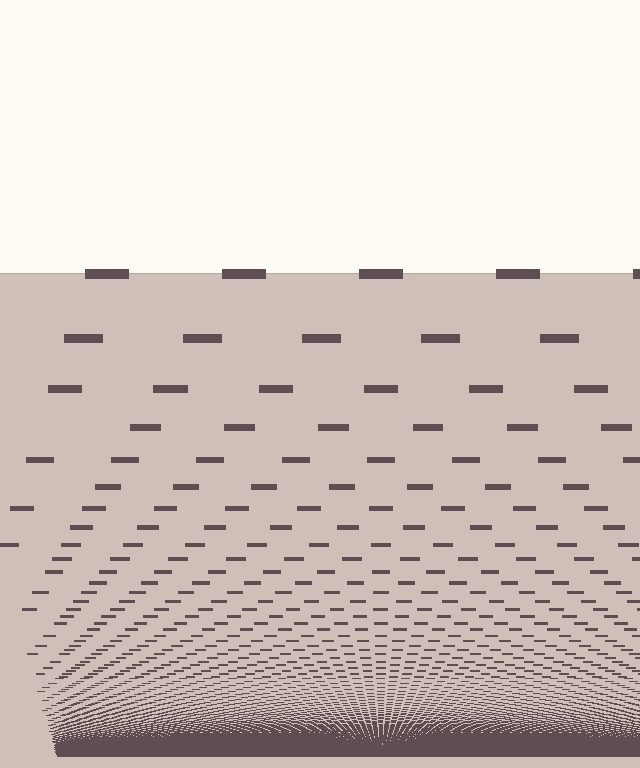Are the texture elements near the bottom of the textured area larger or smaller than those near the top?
Smaller. The gradient is inverted — elements near the bottom are smaller and denser.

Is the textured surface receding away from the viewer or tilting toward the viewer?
The surface appears to tilt toward the viewer. Texture elements get larger and sparser toward the top.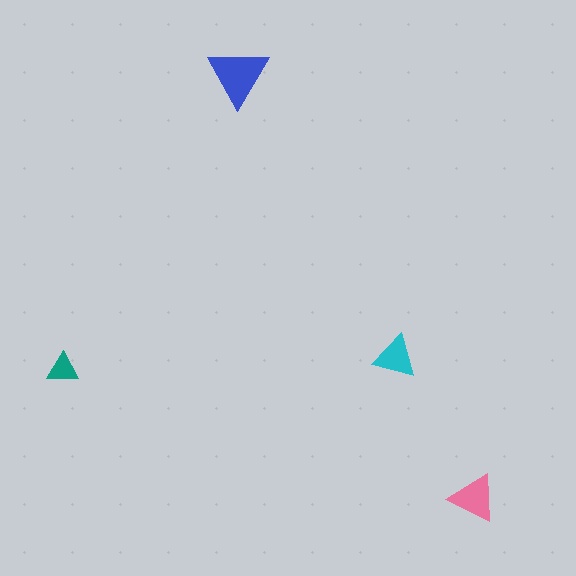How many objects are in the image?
There are 4 objects in the image.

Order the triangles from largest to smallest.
the blue one, the pink one, the cyan one, the teal one.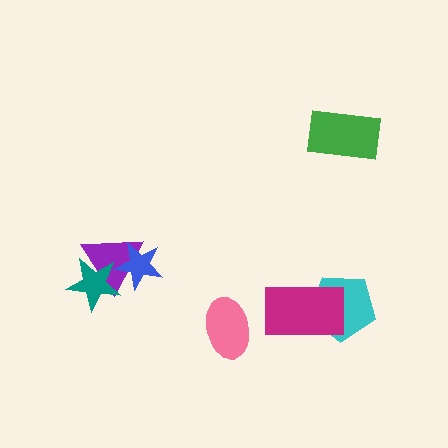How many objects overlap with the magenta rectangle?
1 object overlaps with the magenta rectangle.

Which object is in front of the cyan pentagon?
The magenta rectangle is in front of the cyan pentagon.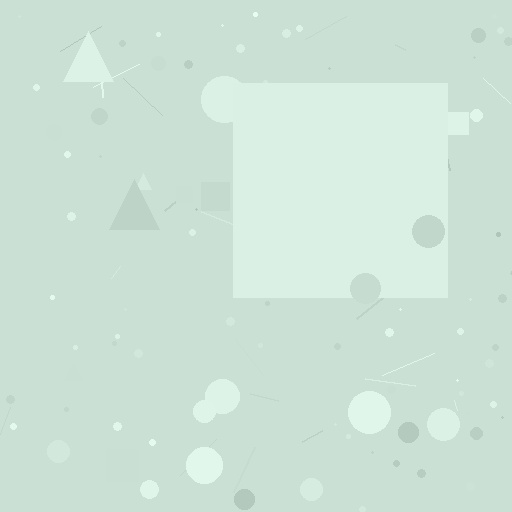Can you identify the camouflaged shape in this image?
The camouflaged shape is a square.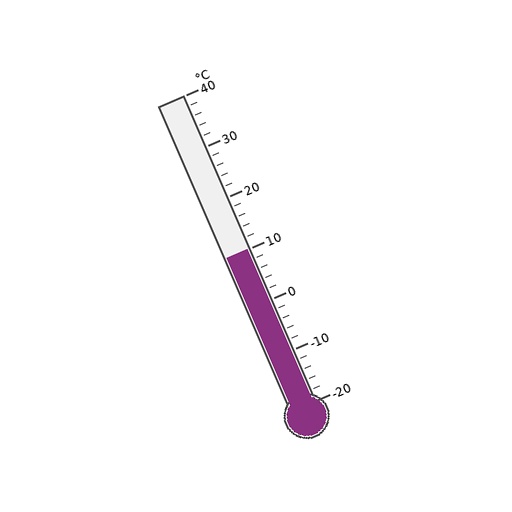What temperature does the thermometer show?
The thermometer shows approximately 10°C.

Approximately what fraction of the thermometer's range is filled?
The thermometer is filled to approximately 50% of its range.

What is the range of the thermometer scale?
The thermometer scale ranges from -20°C to 40°C.